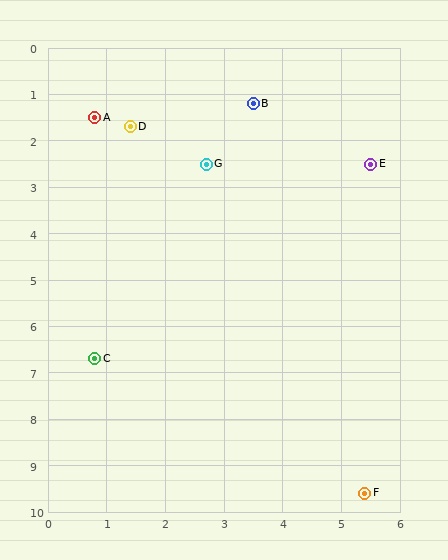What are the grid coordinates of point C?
Point C is at approximately (0.8, 6.7).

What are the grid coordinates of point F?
Point F is at approximately (5.4, 9.6).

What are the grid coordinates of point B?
Point B is at approximately (3.5, 1.2).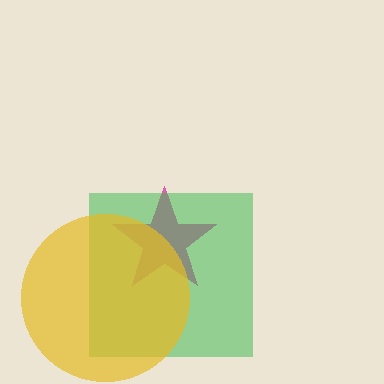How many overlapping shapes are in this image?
There are 3 overlapping shapes in the image.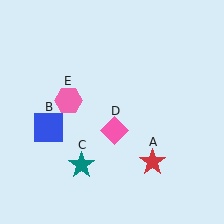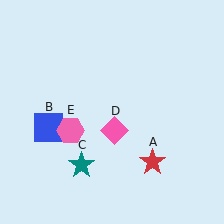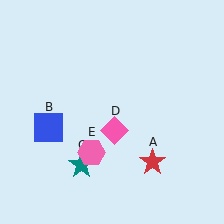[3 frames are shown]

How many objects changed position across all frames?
1 object changed position: pink hexagon (object E).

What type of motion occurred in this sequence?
The pink hexagon (object E) rotated counterclockwise around the center of the scene.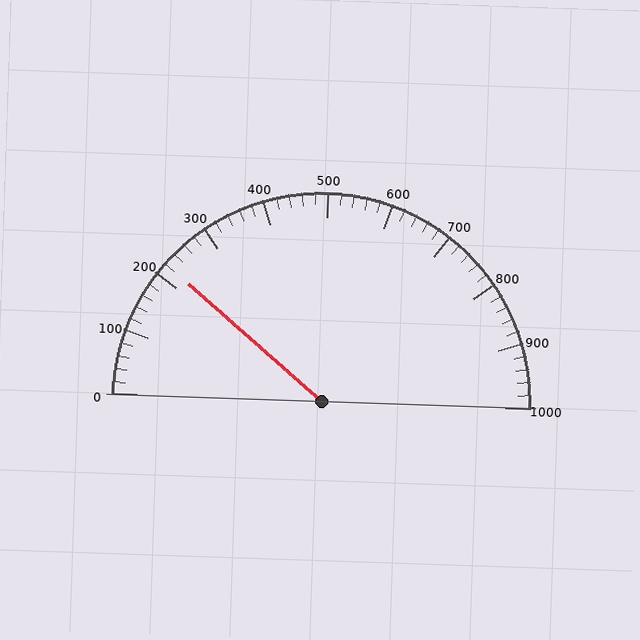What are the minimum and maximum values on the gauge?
The gauge ranges from 0 to 1000.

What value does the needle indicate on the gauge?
The needle indicates approximately 220.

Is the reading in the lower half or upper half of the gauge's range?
The reading is in the lower half of the range (0 to 1000).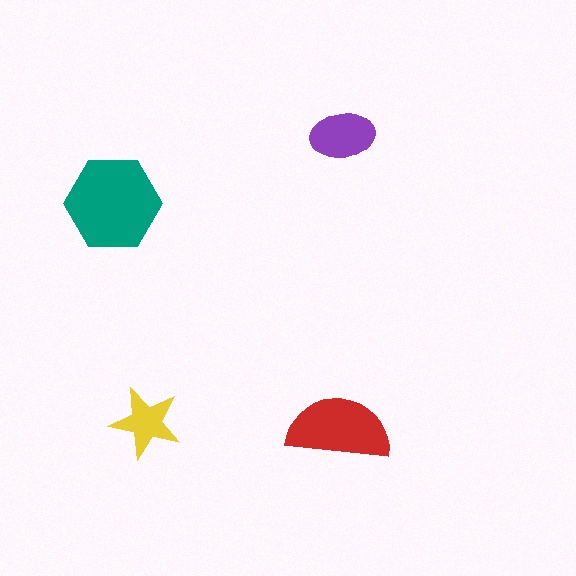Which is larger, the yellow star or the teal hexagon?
The teal hexagon.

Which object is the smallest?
The yellow star.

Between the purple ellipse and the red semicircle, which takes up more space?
The red semicircle.